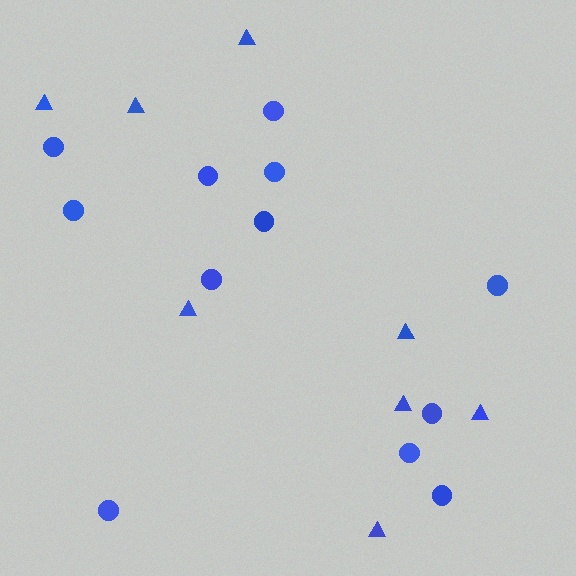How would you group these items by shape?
There are 2 groups: one group of circles (12) and one group of triangles (8).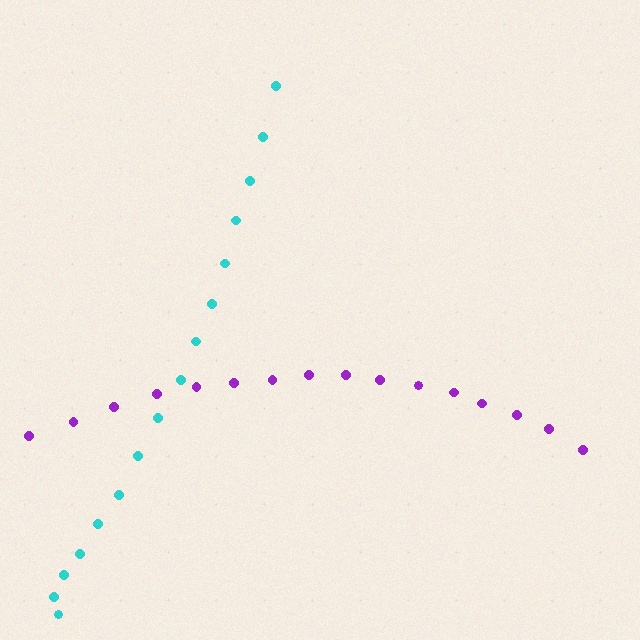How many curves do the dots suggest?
There are 2 distinct paths.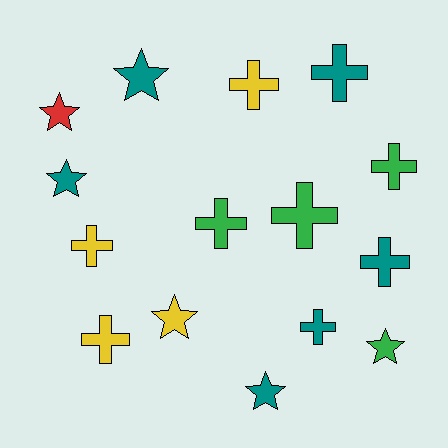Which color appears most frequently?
Teal, with 6 objects.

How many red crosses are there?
There are no red crosses.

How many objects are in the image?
There are 15 objects.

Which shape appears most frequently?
Cross, with 9 objects.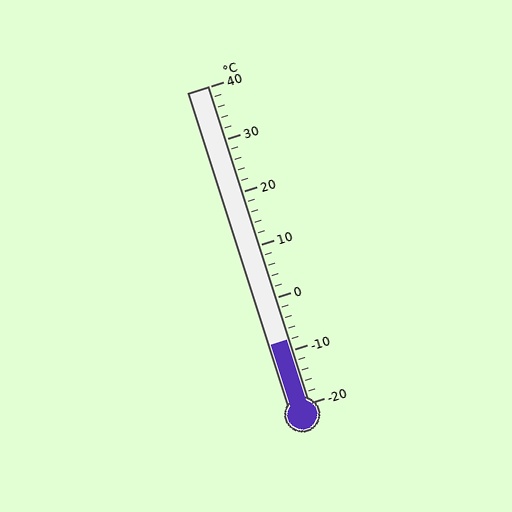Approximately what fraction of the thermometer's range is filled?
The thermometer is filled to approximately 20% of its range.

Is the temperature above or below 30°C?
The temperature is below 30°C.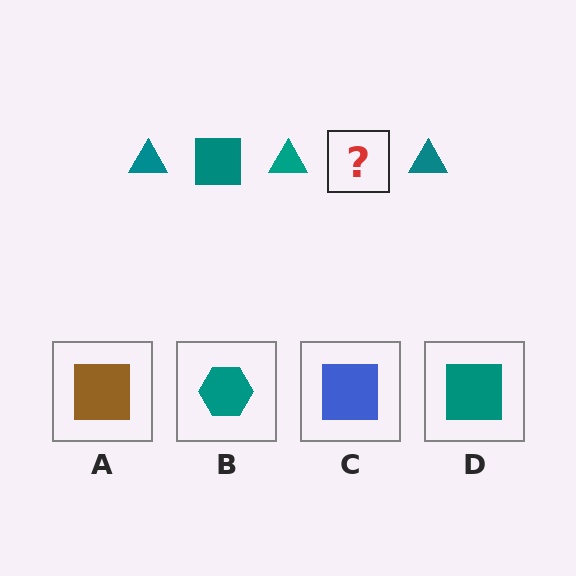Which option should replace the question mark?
Option D.